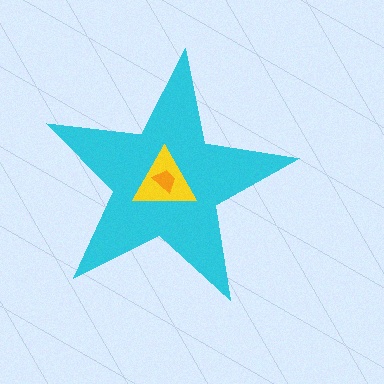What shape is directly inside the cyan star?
The yellow triangle.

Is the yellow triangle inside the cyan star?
Yes.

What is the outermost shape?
The cyan star.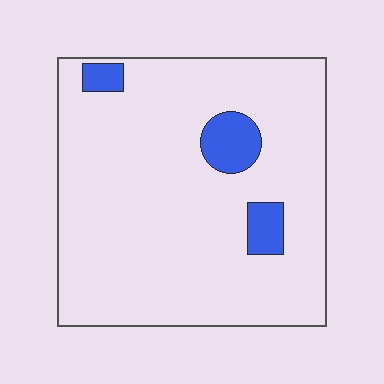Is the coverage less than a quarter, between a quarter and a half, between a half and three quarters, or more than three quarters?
Less than a quarter.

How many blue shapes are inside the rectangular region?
3.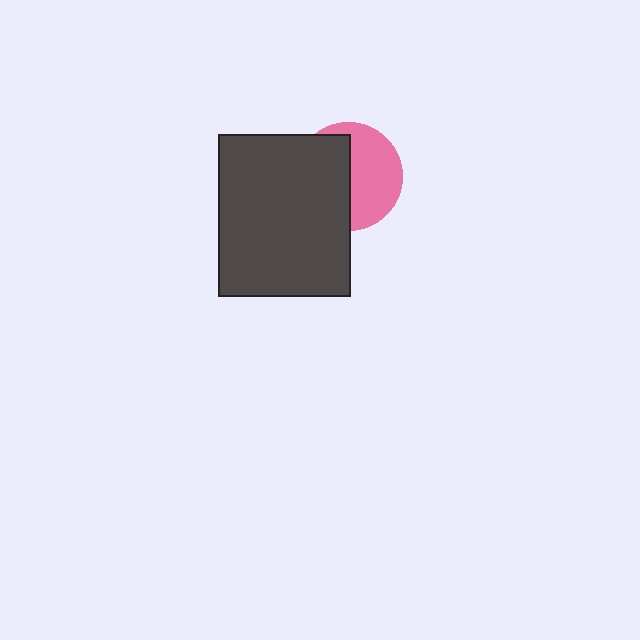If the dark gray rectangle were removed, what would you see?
You would see the complete pink circle.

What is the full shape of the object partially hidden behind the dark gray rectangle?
The partially hidden object is a pink circle.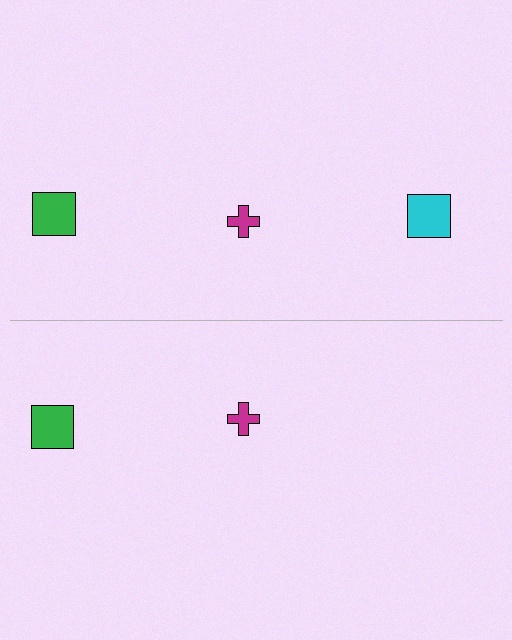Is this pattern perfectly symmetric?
No, the pattern is not perfectly symmetric. A cyan square is missing from the bottom side.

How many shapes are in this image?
There are 5 shapes in this image.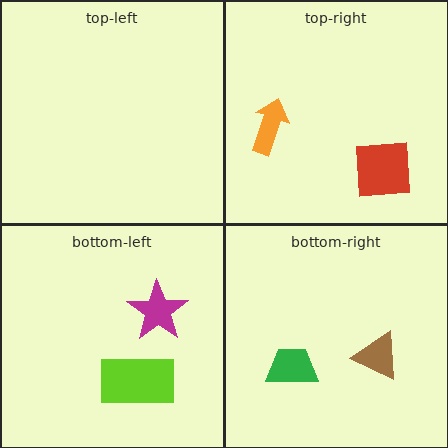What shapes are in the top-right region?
The red square, the orange arrow.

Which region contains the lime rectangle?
The bottom-left region.